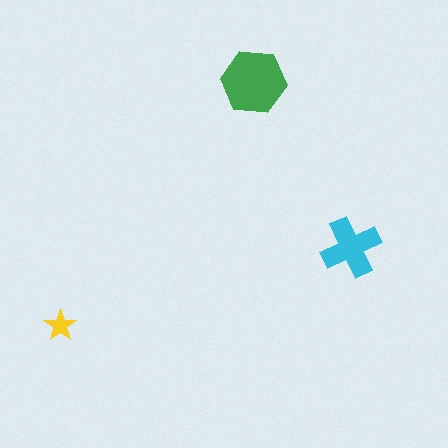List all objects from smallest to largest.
The yellow star, the cyan cross, the green hexagon.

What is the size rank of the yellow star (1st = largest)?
3rd.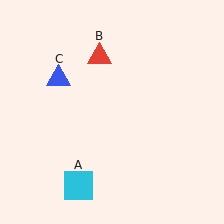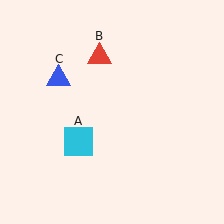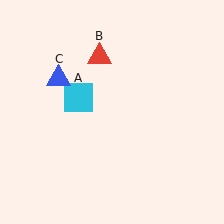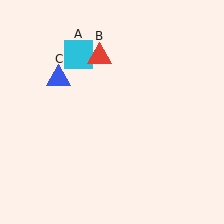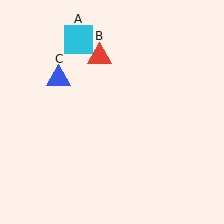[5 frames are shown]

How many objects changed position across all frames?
1 object changed position: cyan square (object A).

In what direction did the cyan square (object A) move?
The cyan square (object A) moved up.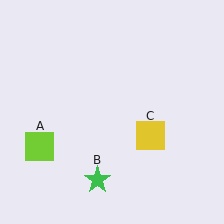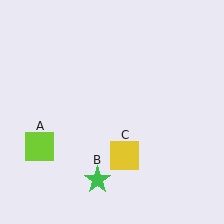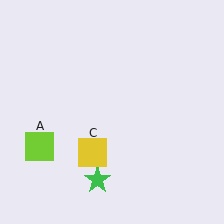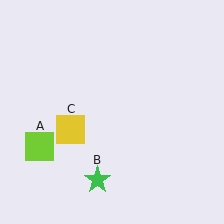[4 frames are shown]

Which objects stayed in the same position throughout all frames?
Lime square (object A) and green star (object B) remained stationary.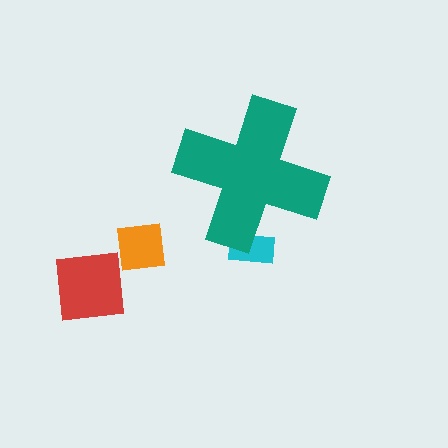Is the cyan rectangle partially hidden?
Yes, the cyan rectangle is partially hidden behind the teal cross.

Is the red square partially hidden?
No, the red square is fully visible.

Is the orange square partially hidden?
No, the orange square is fully visible.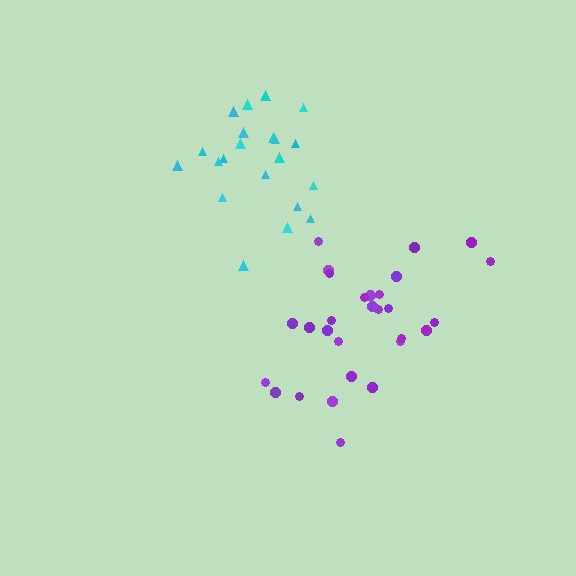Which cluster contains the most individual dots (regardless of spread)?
Purple (29).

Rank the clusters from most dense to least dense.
cyan, purple.